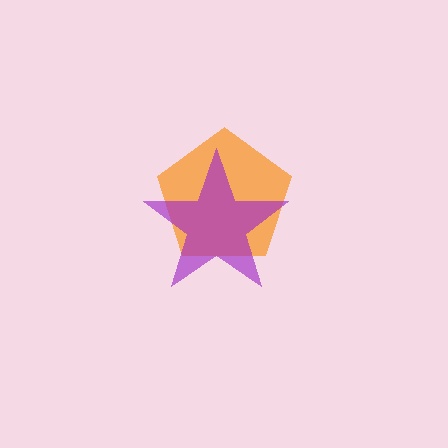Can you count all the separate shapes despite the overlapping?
Yes, there are 2 separate shapes.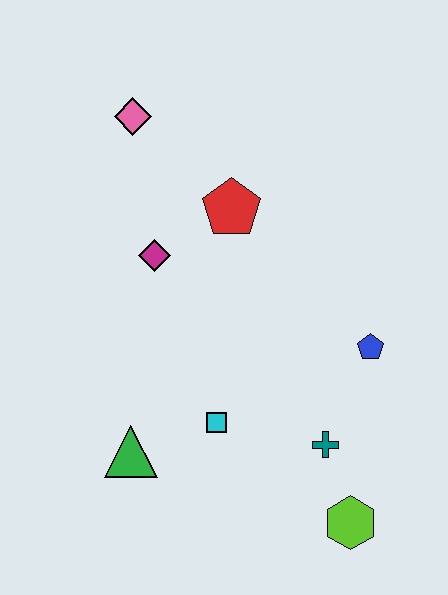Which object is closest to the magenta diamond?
The red pentagon is closest to the magenta diamond.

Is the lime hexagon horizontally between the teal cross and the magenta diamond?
No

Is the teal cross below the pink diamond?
Yes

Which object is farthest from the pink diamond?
The lime hexagon is farthest from the pink diamond.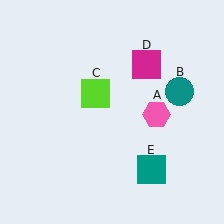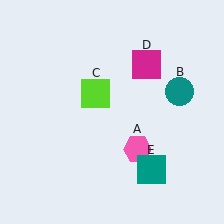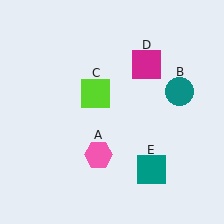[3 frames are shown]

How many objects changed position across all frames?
1 object changed position: pink hexagon (object A).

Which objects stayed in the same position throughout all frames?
Teal circle (object B) and lime square (object C) and magenta square (object D) and teal square (object E) remained stationary.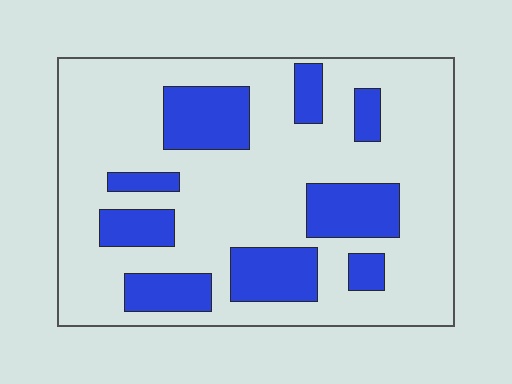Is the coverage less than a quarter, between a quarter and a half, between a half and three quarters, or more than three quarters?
Between a quarter and a half.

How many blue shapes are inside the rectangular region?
9.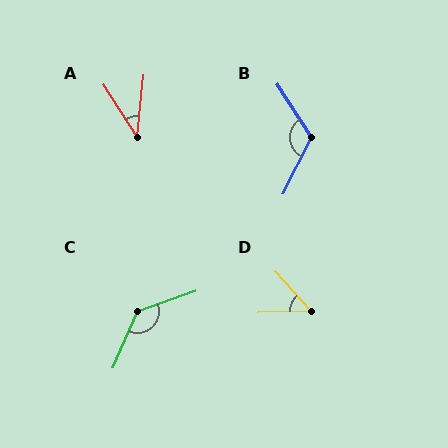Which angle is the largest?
C, at approximately 132 degrees.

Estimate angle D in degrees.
Approximately 50 degrees.